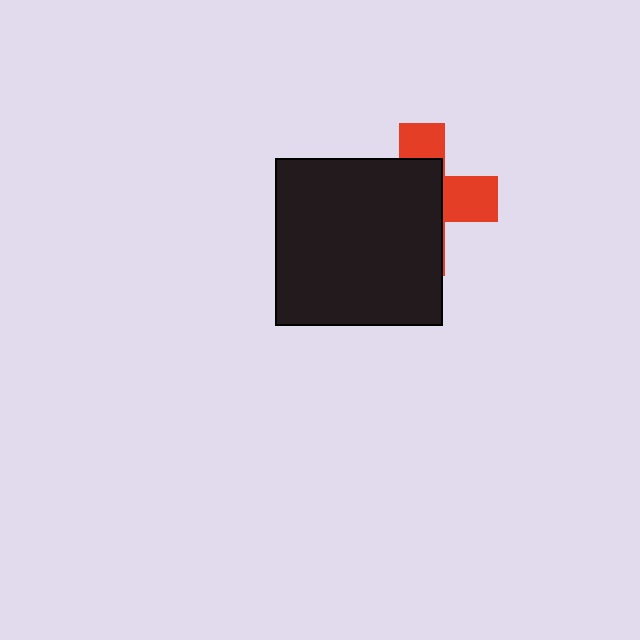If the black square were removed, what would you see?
You would see the complete red cross.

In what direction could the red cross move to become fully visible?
The red cross could move right. That would shift it out from behind the black square entirely.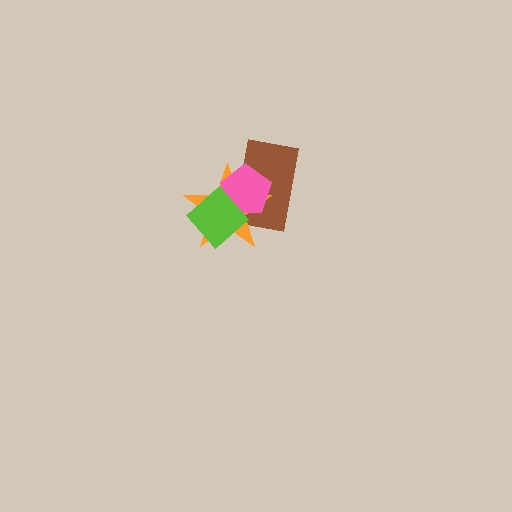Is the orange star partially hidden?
Yes, it is partially covered by another shape.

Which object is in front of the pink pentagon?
The lime diamond is in front of the pink pentagon.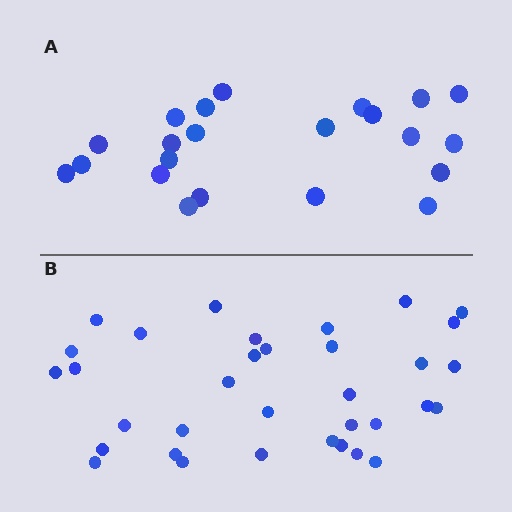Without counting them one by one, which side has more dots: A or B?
Region B (the bottom region) has more dots.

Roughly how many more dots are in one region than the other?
Region B has roughly 12 or so more dots than region A.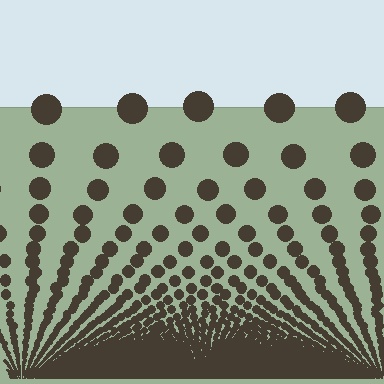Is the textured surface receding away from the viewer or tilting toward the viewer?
The surface appears to tilt toward the viewer. Texture elements get larger and sparser toward the top.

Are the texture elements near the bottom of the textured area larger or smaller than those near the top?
Smaller. The gradient is inverted — elements near the bottom are smaller and denser.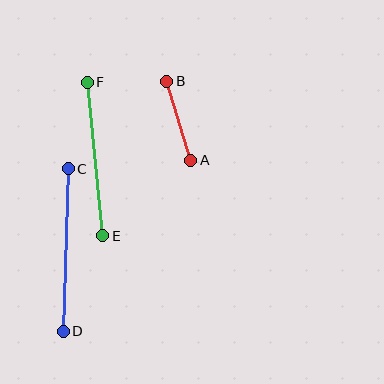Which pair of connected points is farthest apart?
Points C and D are farthest apart.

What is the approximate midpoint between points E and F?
The midpoint is at approximately (95, 159) pixels.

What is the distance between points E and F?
The distance is approximately 154 pixels.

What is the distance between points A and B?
The distance is approximately 83 pixels.